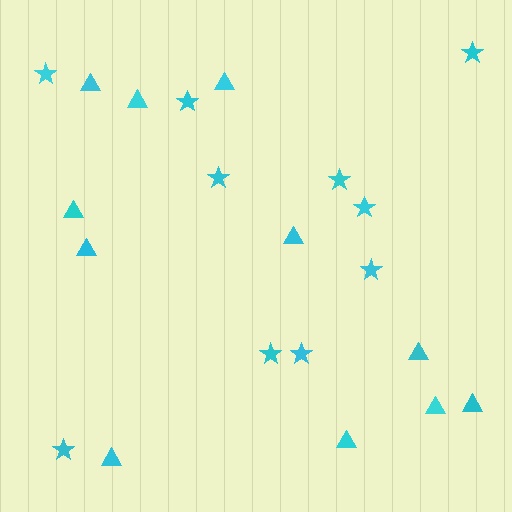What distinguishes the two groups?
There are 2 groups: one group of stars (10) and one group of triangles (11).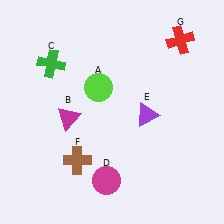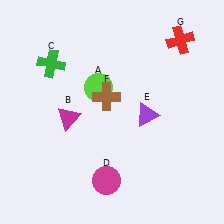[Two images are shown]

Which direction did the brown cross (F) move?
The brown cross (F) moved up.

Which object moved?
The brown cross (F) moved up.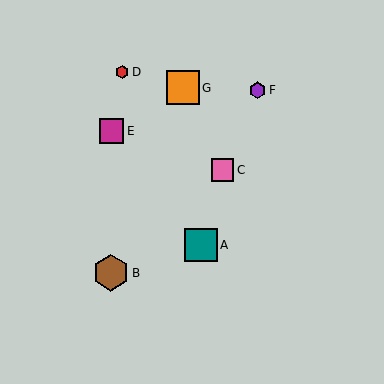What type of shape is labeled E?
Shape E is a magenta square.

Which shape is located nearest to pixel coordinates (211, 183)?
The pink square (labeled C) at (223, 170) is nearest to that location.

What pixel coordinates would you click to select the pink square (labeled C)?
Click at (223, 170) to select the pink square C.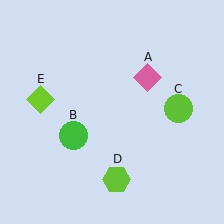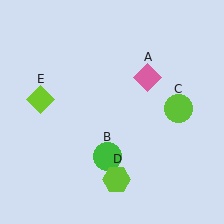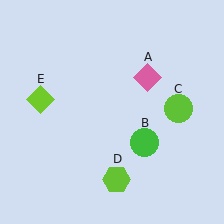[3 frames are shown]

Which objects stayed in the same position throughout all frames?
Pink diamond (object A) and lime circle (object C) and lime hexagon (object D) and lime diamond (object E) remained stationary.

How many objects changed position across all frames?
1 object changed position: green circle (object B).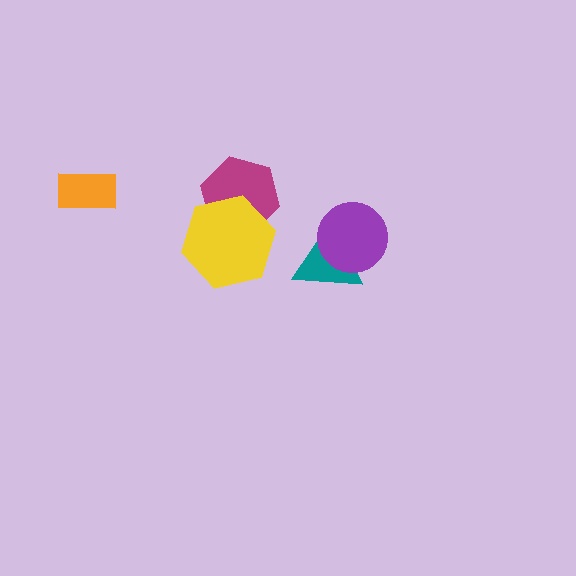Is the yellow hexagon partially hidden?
No, no other shape covers it.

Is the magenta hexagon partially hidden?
Yes, it is partially covered by another shape.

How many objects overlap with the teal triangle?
1 object overlaps with the teal triangle.